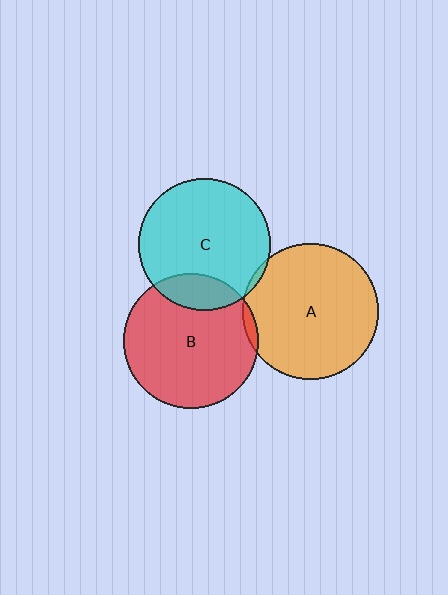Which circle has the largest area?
Circle A (orange).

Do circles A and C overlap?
Yes.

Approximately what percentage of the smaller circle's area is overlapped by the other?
Approximately 5%.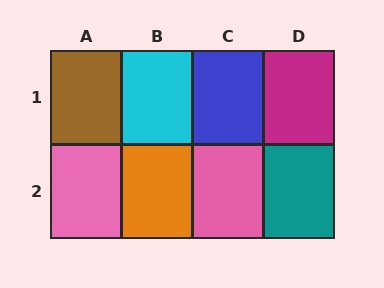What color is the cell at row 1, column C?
Blue.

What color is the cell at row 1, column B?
Cyan.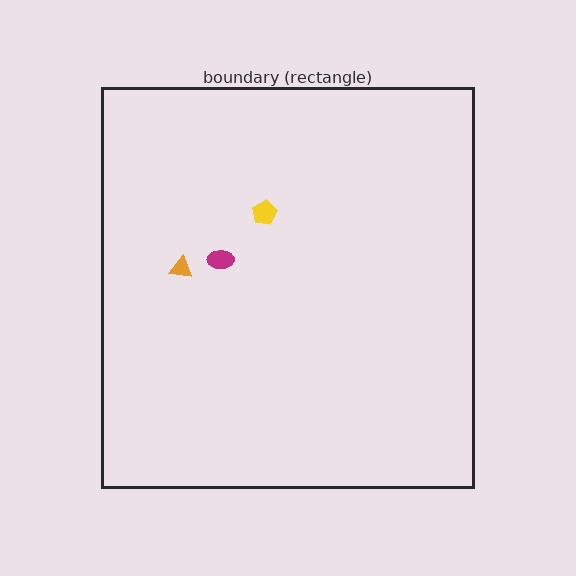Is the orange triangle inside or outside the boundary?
Inside.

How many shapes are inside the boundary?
3 inside, 0 outside.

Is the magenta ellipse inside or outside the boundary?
Inside.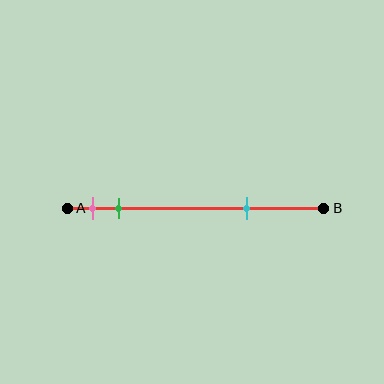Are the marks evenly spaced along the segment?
No, the marks are not evenly spaced.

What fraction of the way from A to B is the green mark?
The green mark is approximately 20% (0.2) of the way from A to B.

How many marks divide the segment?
There are 3 marks dividing the segment.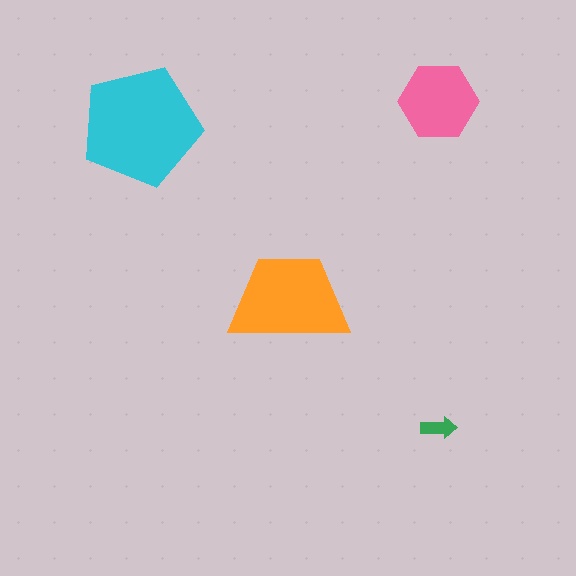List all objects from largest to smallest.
The cyan pentagon, the orange trapezoid, the pink hexagon, the green arrow.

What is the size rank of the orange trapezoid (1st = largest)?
2nd.